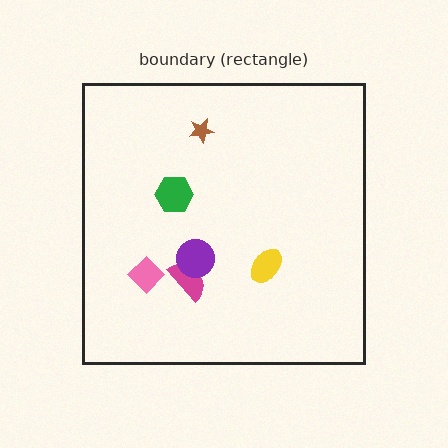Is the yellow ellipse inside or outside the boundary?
Inside.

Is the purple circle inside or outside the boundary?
Inside.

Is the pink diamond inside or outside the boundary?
Inside.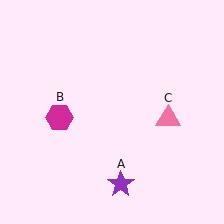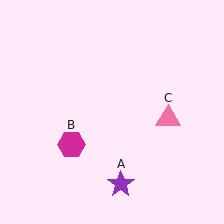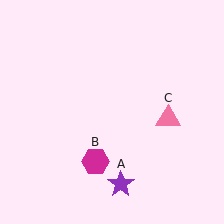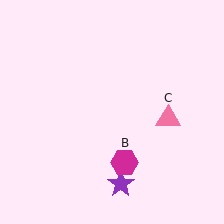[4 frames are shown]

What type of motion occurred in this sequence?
The magenta hexagon (object B) rotated counterclockwise around the center of the scene.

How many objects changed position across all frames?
1 object changed position: magenta hexagon (object B).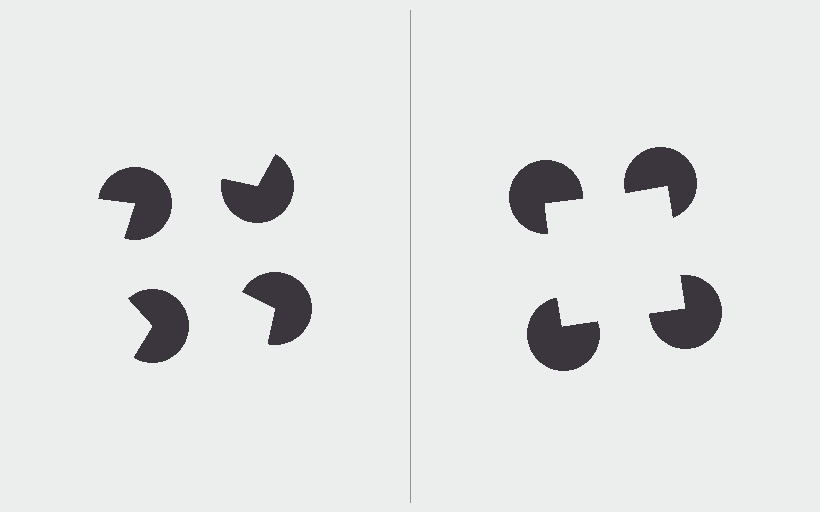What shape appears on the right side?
An illusory square.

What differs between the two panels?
The pac-man discs are positioned identically on both sides; only the wedge orientations differ. On the right they align to a square; on the left they are misaligned.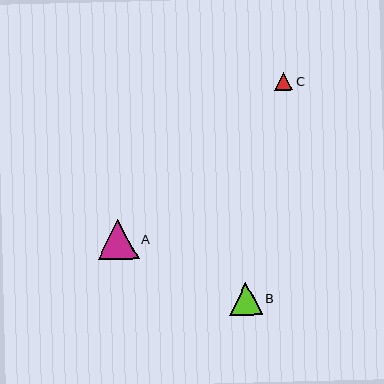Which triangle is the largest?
Triangle A is the largest with a size of approximately 41 pixels.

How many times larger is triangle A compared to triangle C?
Triangle A is approximately 2.2 times the size of triangle C.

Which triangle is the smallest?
Triangle C is the smallest with a size of approximately 18 pixels.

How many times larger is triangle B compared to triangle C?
Triangle B is approximately 1.8 times the size of triangle C.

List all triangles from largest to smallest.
From largest to smallest: A, B, C.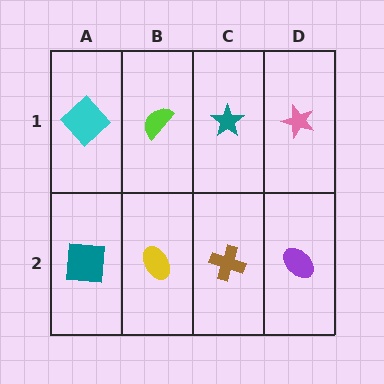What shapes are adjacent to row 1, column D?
A purple ellipse (row 2, column D), a teal star (row 1, column C).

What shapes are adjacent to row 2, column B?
A lime semicircle (row 1, column B), a teal square (row 2, column A), a brown cross (row 2, column C).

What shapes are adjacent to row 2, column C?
A teal star (row 1, column C), a yellow ellipse (row 2, column B), a purple ellipse (row 2, column D).